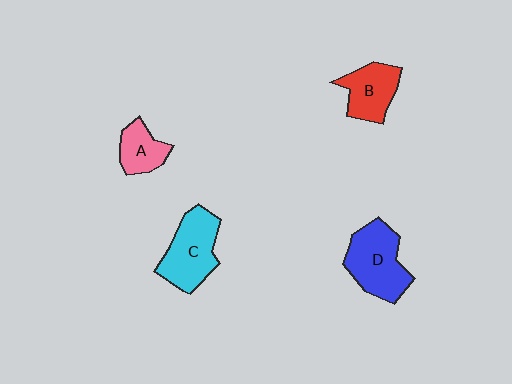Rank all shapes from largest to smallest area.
From largest to smallest: D (blue), C (cyan), B (red), A (pink).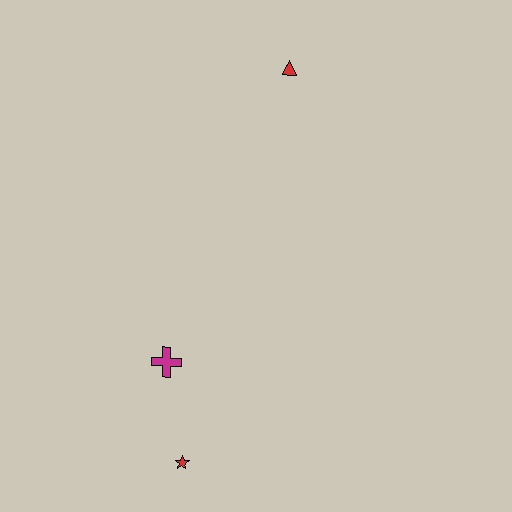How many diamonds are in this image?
There are no diamonds.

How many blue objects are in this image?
There are no blue objects.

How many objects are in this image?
There are 3 objects.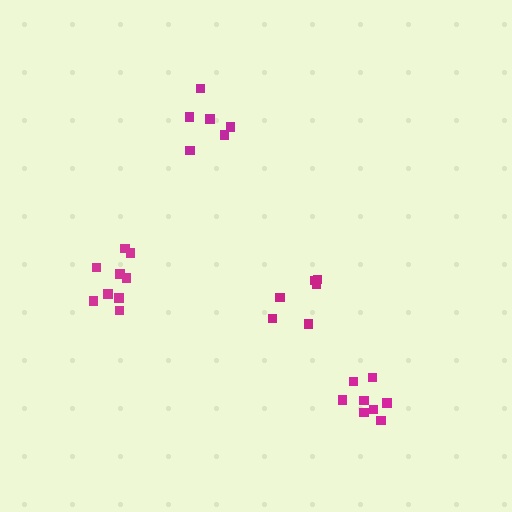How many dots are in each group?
Group 1: 6 dots, Group 2: 8 dots, Group 3: 9 dots, Group 4: 6 dots (29 total).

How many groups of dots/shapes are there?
There are 4 groups.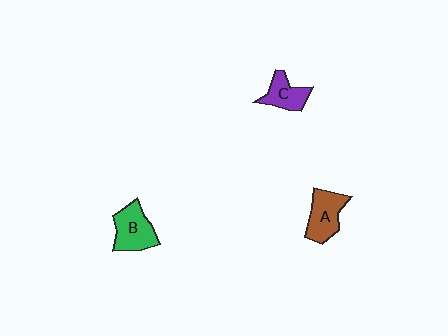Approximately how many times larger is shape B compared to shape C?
Approximately 1.4 times.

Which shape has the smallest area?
Shape C (purple).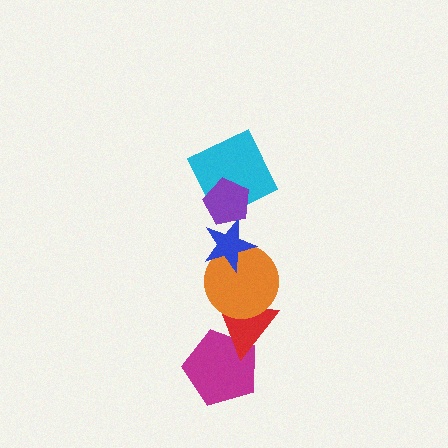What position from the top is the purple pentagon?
The purple pentagon is 1st from the top.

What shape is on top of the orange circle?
The blue star is on top of the orange circle.